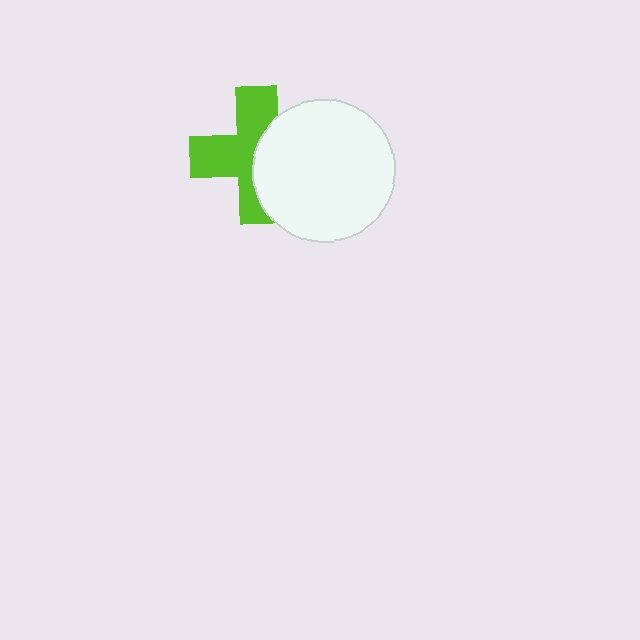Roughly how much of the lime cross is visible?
About half of it is visible (roughly 57%).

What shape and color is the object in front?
The object in front is a white circle.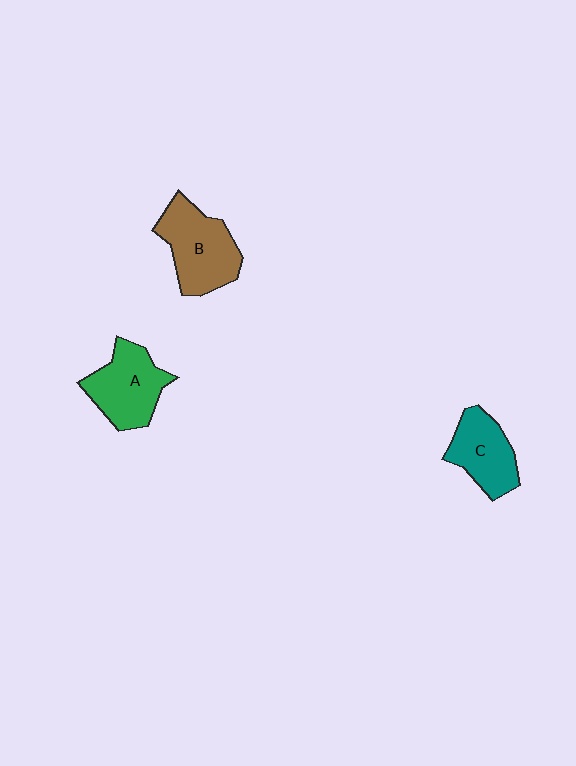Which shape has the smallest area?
Shape C (teal).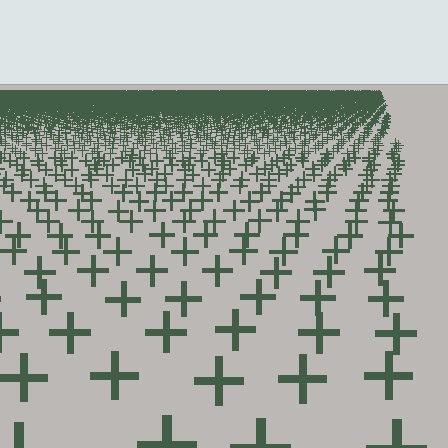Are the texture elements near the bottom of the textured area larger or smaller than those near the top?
Larger. Near the bottom, elements are closer to the viewer and appear at a bigger on-screen size.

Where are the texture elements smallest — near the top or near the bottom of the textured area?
Near the top.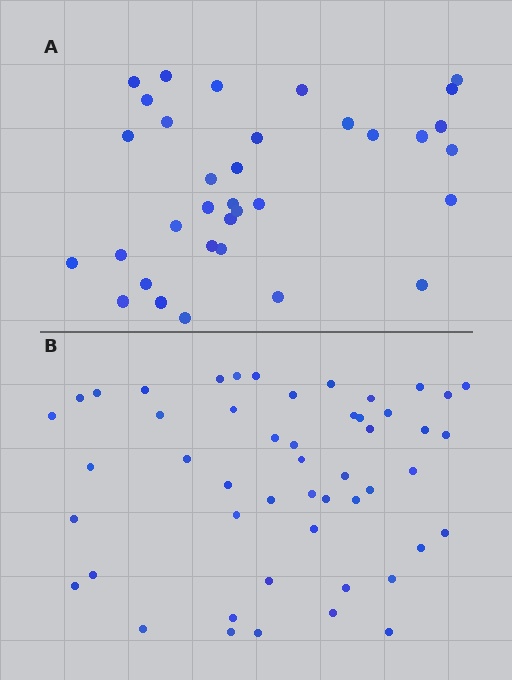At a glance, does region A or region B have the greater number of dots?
Region B (the bottom region) has more dots.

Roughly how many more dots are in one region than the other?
Region B has approximately 15 more dots than region A.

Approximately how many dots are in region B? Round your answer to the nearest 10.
About 50 dots.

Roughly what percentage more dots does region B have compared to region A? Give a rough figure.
About 45% more.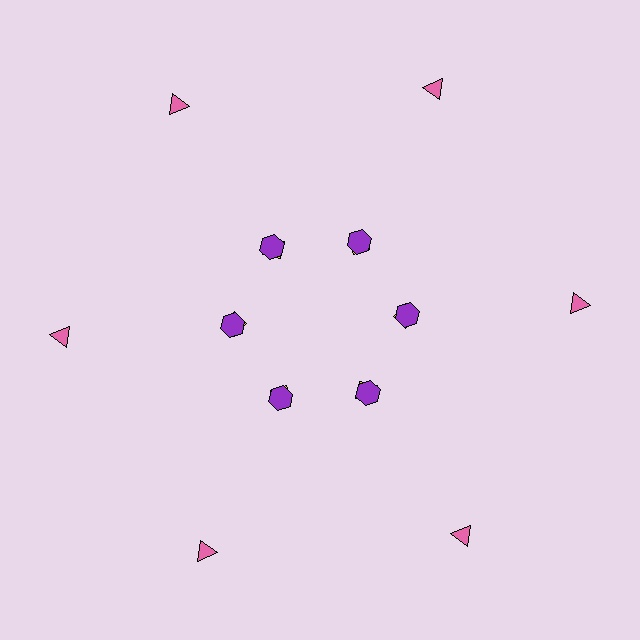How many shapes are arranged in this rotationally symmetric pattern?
There are 18 shapes, arranged in 6 groups of 3.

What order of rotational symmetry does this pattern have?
This pattern has 6-fold rotational symmetry.